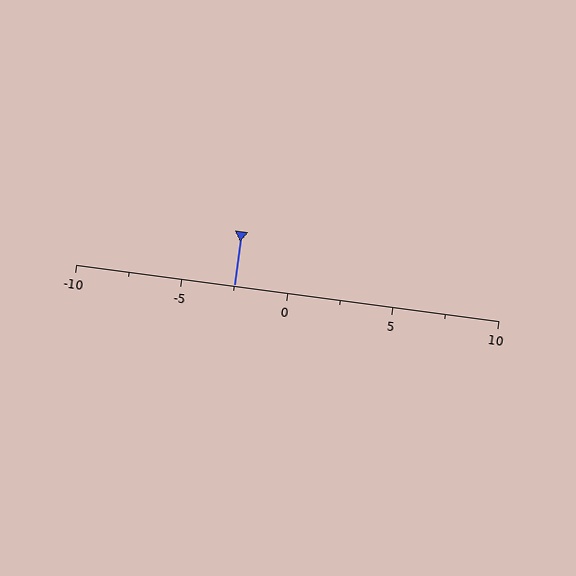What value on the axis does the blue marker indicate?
The marker indicates approximately -2.5.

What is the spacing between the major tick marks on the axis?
The major ticks are spaced 5 apart.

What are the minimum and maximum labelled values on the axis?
The axis runs from -10 to 10.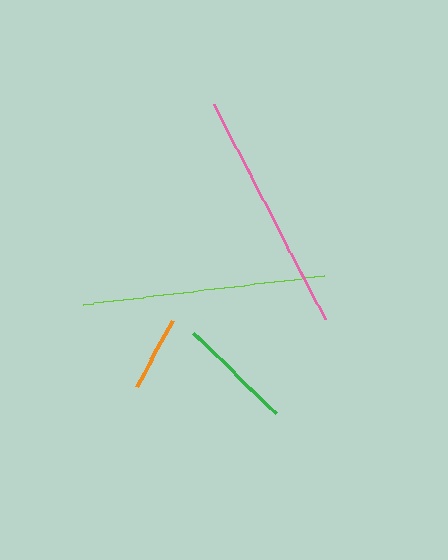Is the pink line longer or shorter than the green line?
The pink line is longer than the green line.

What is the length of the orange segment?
The orange segment is approximately 75 pixels long.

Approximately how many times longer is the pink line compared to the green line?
The pink line is approximately 2.1 times the length of the green line.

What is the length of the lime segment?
The lime segment is approximately 243 pixels long.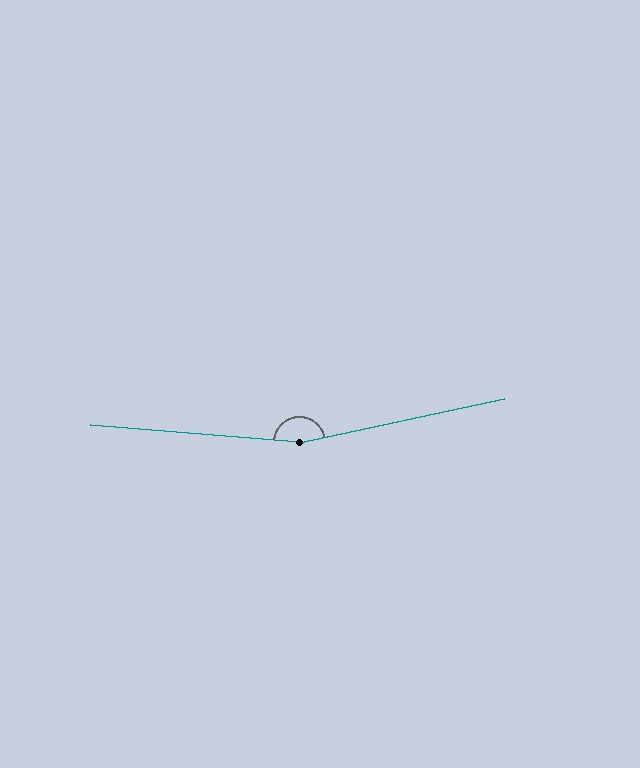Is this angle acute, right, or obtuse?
It is obtuse.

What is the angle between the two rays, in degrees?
Approximately 163 degrees.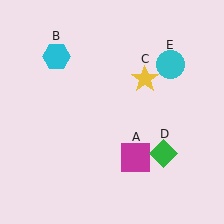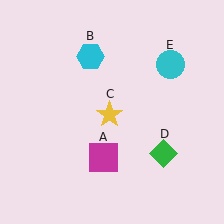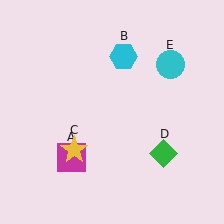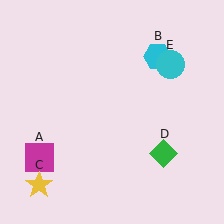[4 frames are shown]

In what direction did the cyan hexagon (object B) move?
The cyan hexagon (object B) moved right.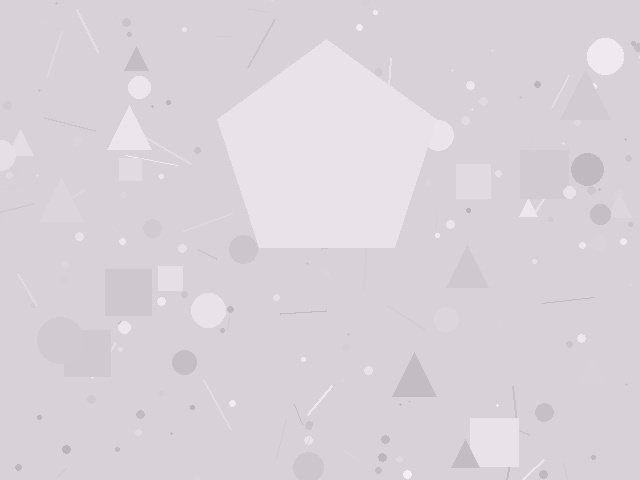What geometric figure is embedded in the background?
A pentagon is embedded in the background.